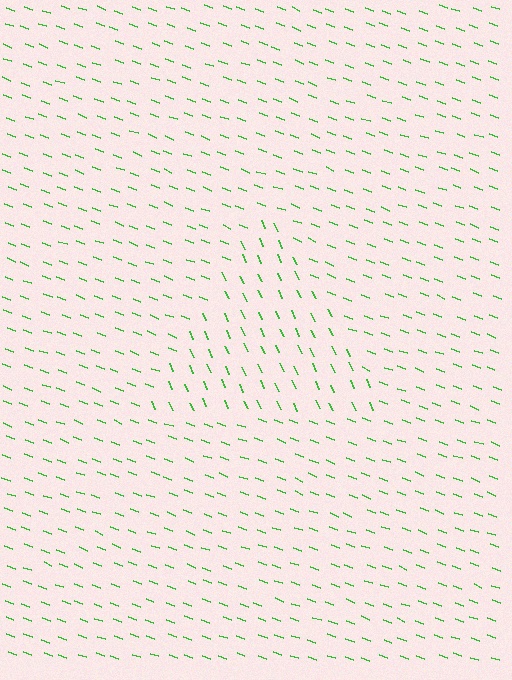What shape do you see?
I see a triangle.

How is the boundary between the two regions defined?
The boundary is defined purely by a change in line orientation (approximately 45 degrees difference). All lines are the same color and thickness.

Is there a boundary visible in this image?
Yes, there is a texture boundary formed by a change in line orientation.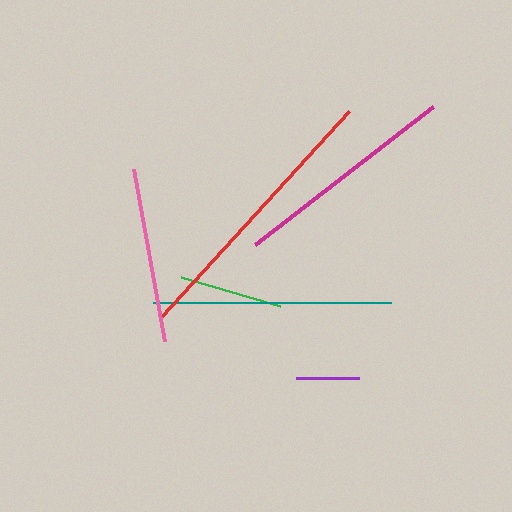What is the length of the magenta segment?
The magenta segment is approximately 225 pixels long.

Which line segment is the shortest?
The purple line is the shortest at approximately 64 pixels.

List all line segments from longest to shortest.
From longest to shortest: red, teal, magenta, pink, green, purple.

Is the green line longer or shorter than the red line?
The red line is longer than the green line.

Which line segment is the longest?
The red line is the longest at approximately 279 pixels.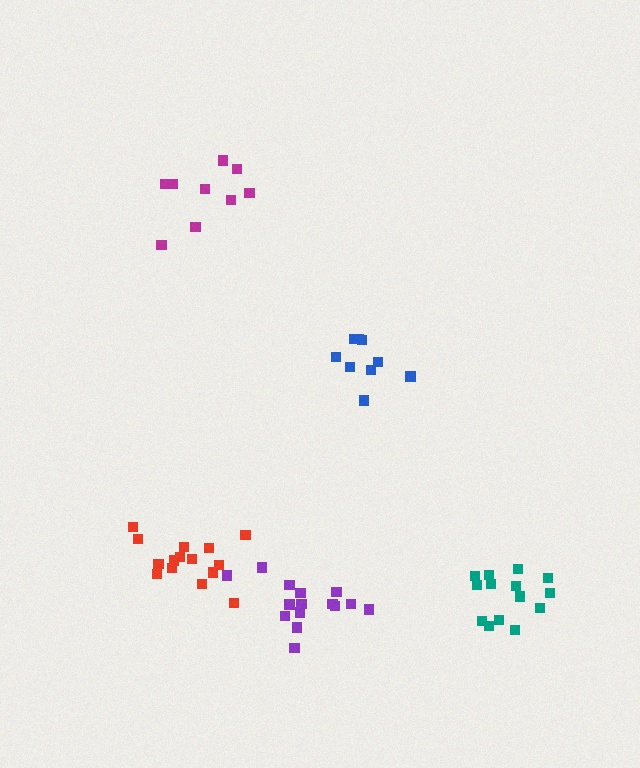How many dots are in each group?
Group 1: 9 dots, Group 2: 15 dots, Group 3: 9 dots, Group 4: 14 dots, Group 5: 15 dots (62 total).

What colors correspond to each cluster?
The clusters are colored: magenta, purple, blue, teal, red.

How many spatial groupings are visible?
There are 5 spatial groupings.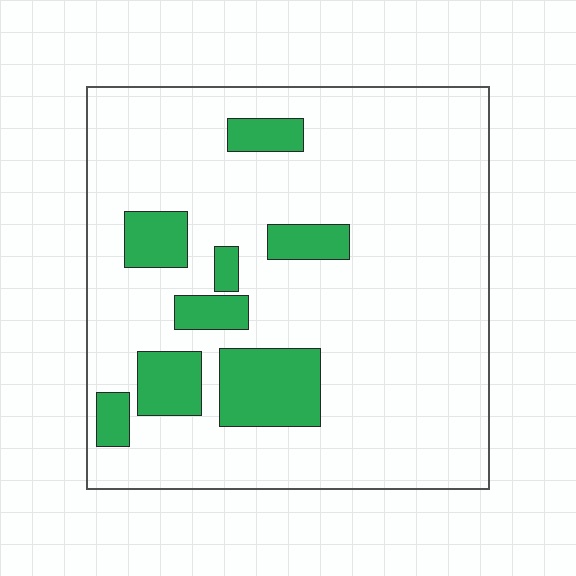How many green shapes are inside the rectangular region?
8.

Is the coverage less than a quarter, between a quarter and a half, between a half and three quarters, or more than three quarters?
Less than a quarter.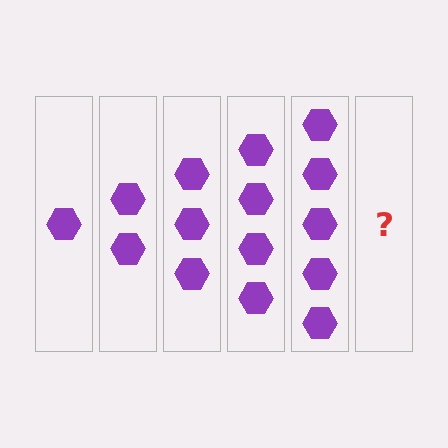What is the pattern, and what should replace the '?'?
The pattern is that each step adds one more hexagon. The '?' should be 6 hexagons.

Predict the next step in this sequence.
The next step is 6 hexagons.